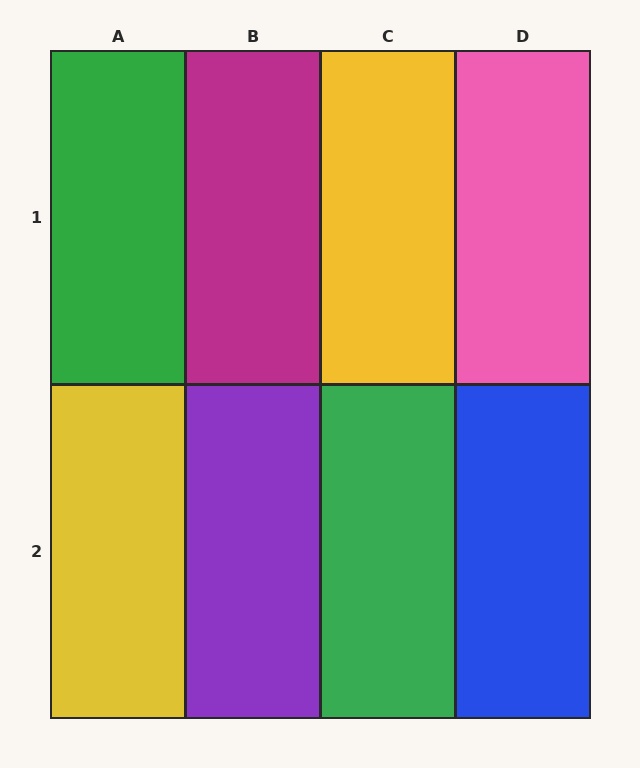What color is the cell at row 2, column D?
Blue.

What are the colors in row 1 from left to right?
Green, magenta, yellow, pink.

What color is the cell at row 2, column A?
Yellow.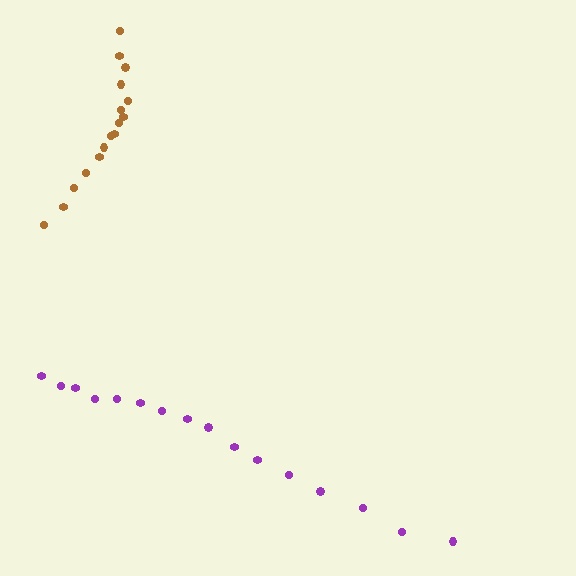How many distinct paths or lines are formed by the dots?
There are 2 distinct paths.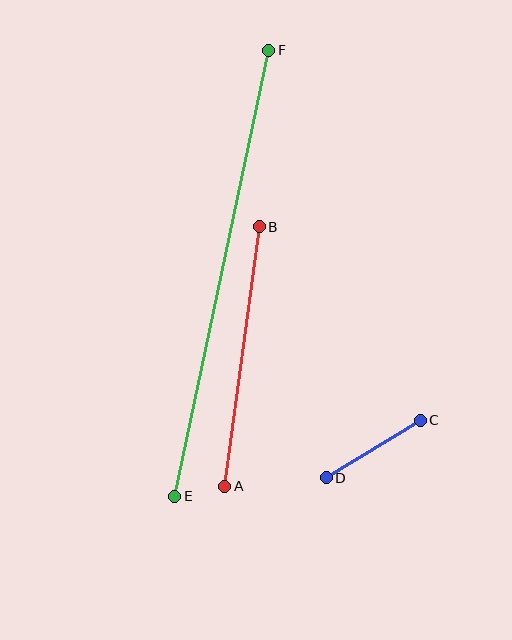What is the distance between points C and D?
The distance is approximately 110 pixels.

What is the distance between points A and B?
The distance is approximately 261 pixels.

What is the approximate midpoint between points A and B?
The midpoint is at approximately (242, 356) pixels.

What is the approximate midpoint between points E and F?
The midpoint is at approximately (222, 273) pixels.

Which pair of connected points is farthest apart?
Points E and F are farthest apart.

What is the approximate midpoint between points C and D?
The midpoint is at approximately (373, 449) pixels.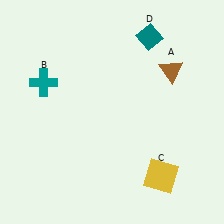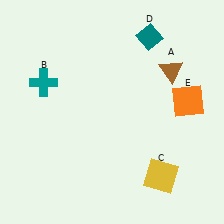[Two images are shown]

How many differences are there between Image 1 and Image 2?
There is 1 difference between the two images.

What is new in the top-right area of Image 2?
An orange square (E) was added in the top-right area of Image 2.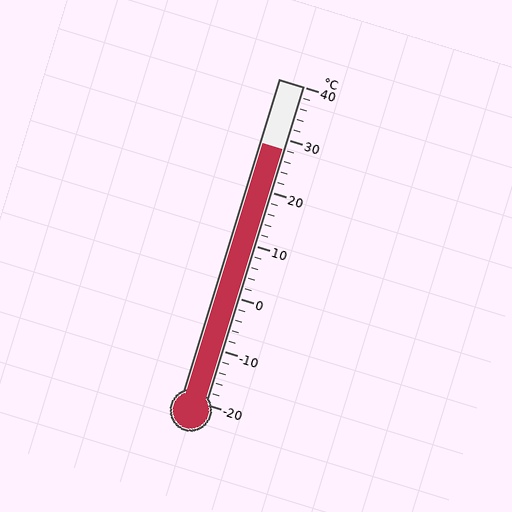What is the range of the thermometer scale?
The thermometer scale ranges from -20°C to 40°C.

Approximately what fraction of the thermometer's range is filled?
The thermometer is filled to approximately 80% of its range.